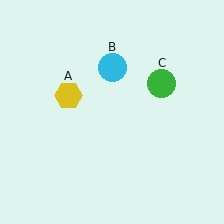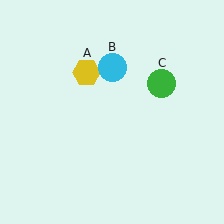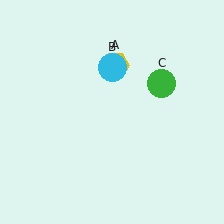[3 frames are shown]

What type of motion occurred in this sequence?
The yellow hexagon (object A) rotated clockwise around the center of the scene.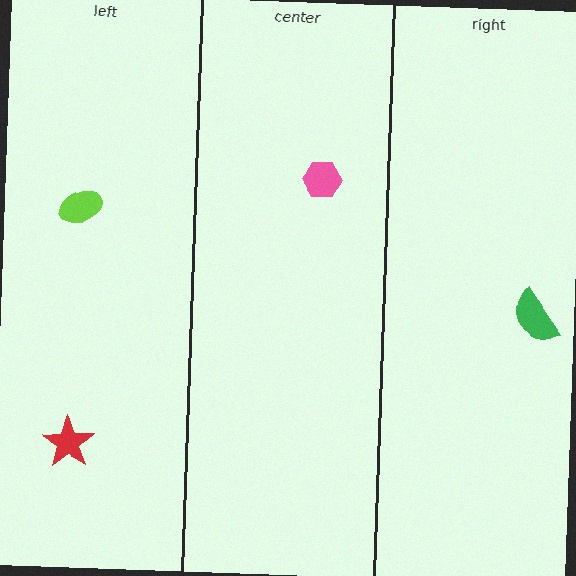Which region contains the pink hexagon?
The center region.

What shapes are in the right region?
The green semicircle.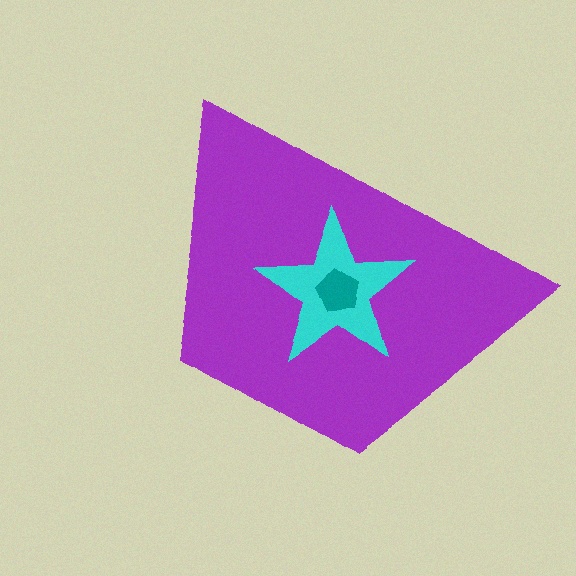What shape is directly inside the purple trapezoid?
The cyan star.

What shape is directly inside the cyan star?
The teal pentagon.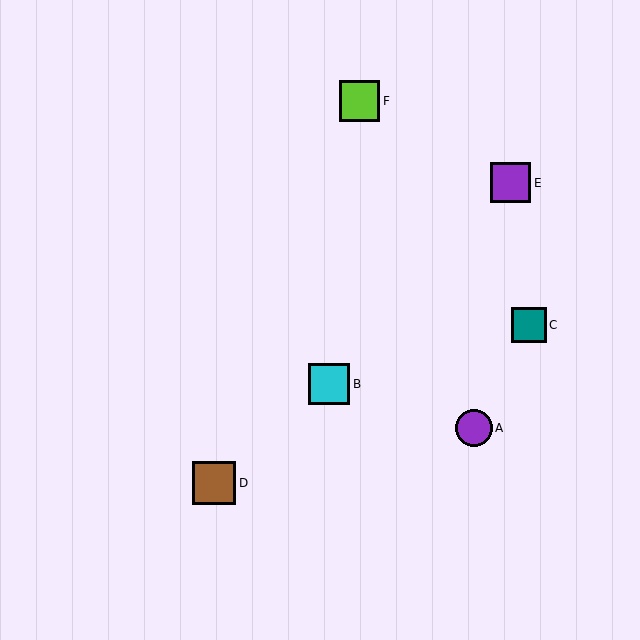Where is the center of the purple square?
The center of the purple square is at (511, 183).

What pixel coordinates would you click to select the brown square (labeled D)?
Click at (214, 483) to select the brown square D.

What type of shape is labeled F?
Shape F is a lime square.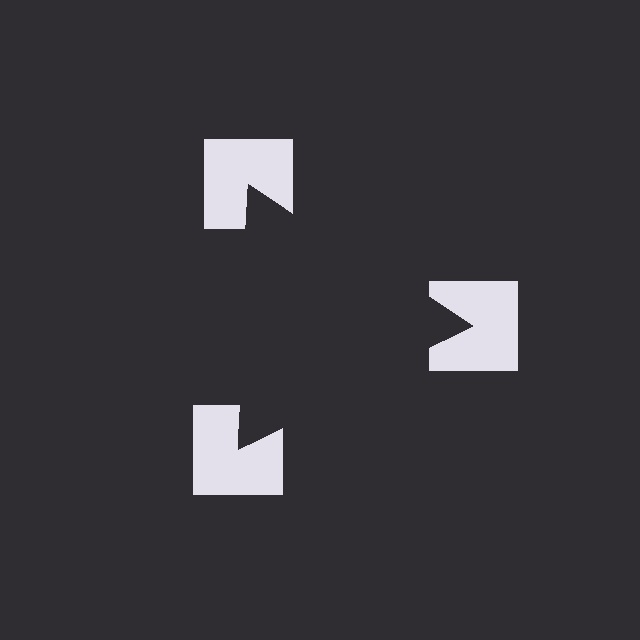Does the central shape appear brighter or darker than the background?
It typically appears slightly darker than the background, even though no actual brightness change is drawn.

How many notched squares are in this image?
There are 3 — one at each vertex of the illusory triangle.